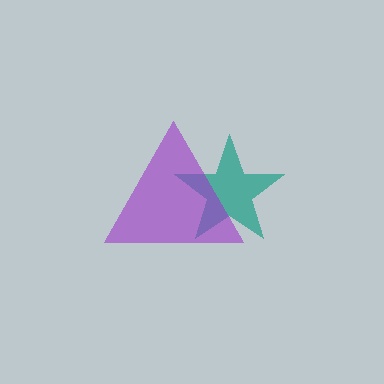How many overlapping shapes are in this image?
There are 2 overlapping shapes in the image.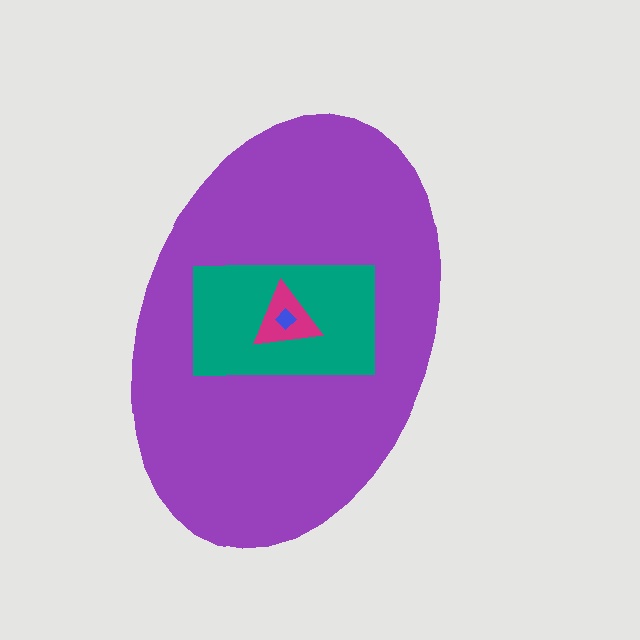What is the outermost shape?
The purple ellipse.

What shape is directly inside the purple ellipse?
The teal rectangle.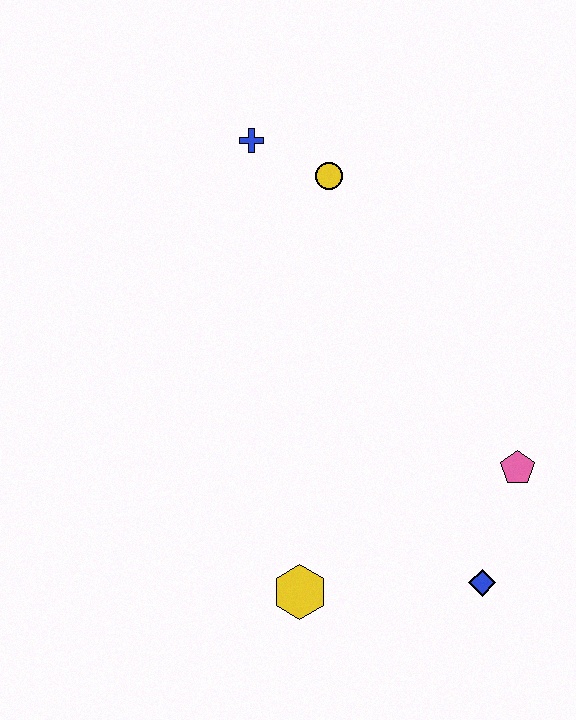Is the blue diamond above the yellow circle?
No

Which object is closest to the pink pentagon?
The blue diamond is closest to the pink pentagon.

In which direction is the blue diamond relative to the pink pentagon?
The blue diamond is below the pink pentagon.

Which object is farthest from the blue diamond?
The blue cross is farthest from the blue diamond.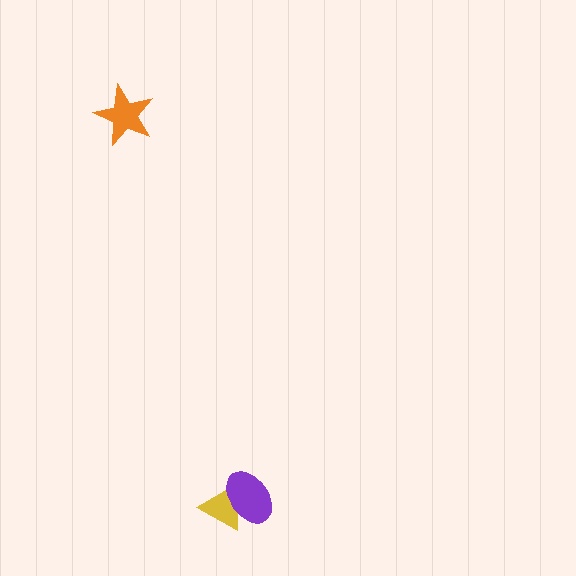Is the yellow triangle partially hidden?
Yes, it is partially covered by another shape.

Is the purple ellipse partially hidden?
No, no other shape covers it.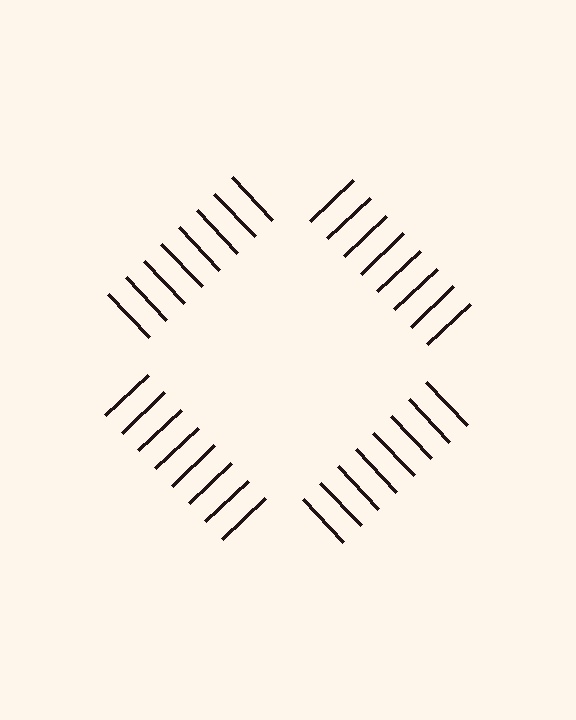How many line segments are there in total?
32 — 8 along each of the 4 edges.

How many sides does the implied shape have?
4 sides — the line-ends trace a square.